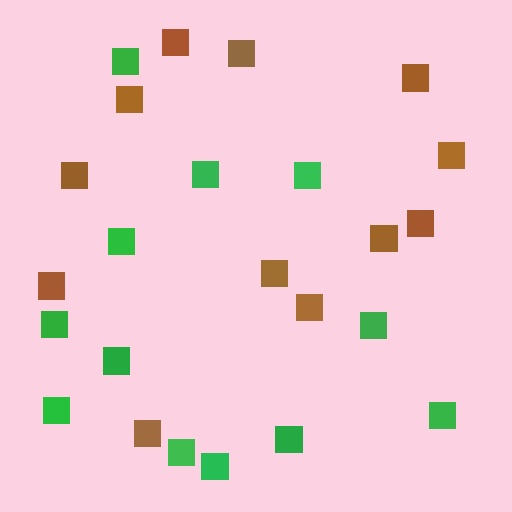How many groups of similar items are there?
There are 2 groups: one group of green squares (12) and one group of brown squares (12).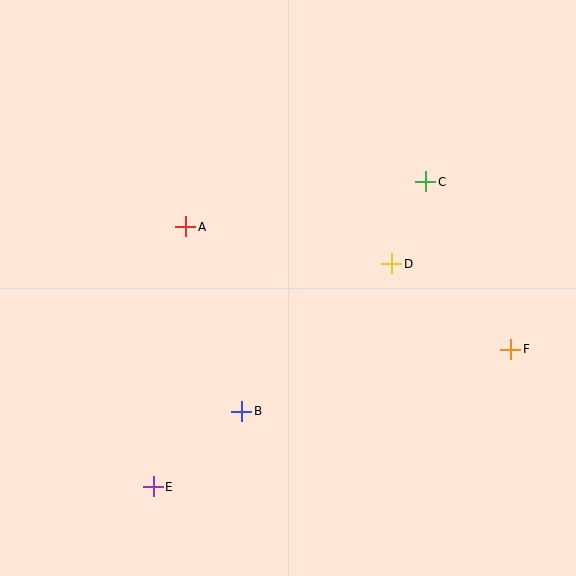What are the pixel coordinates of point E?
Point E is at (153, 487).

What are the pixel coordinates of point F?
Point F is at (511, 349).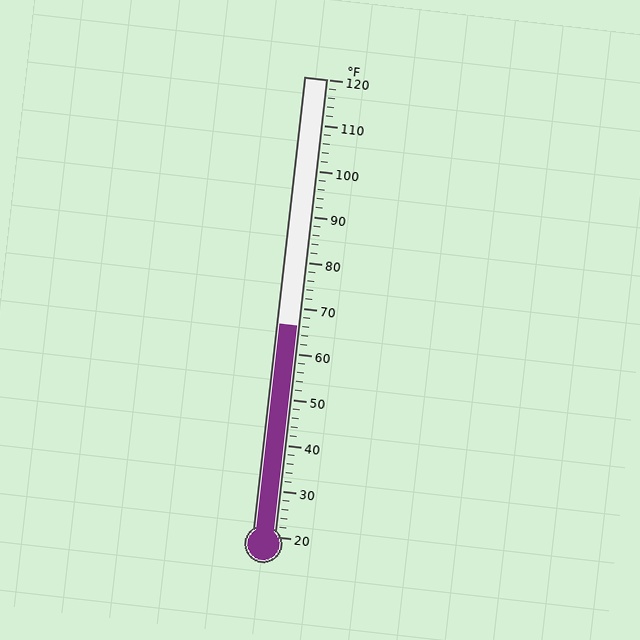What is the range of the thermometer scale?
The thermometer scale ranges from 20°F to 120°F.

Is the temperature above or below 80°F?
The temperature is below 80°F.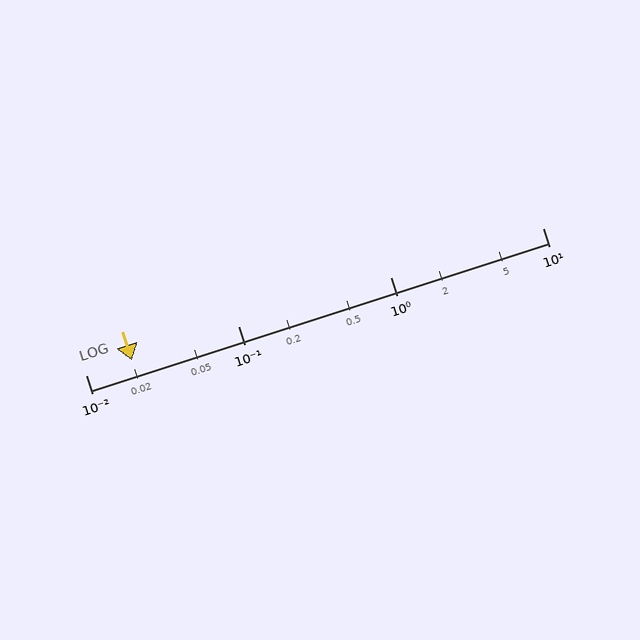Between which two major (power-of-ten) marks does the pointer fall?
The pointer is between 0.01 and 0.1.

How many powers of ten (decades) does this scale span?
The scale spans 3 decades, from 0.01 to 10.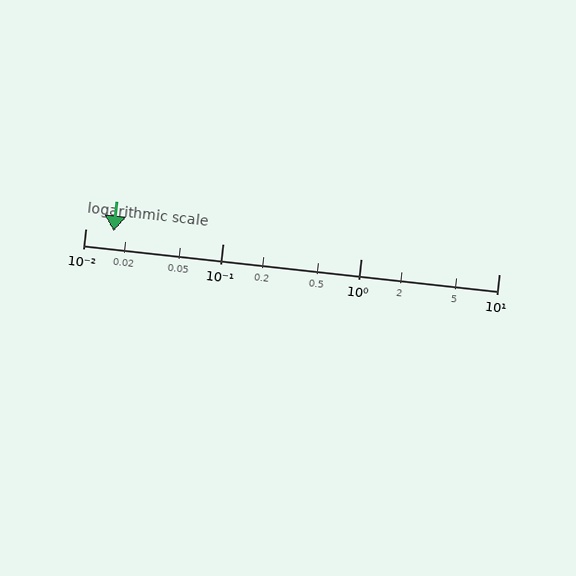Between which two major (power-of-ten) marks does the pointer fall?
The pointer is between 0.01 and 0.1.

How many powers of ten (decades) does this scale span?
The scale spans 3 decades, from 0.01 to 10.